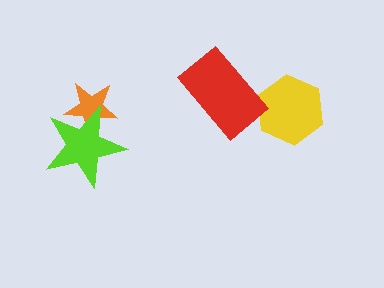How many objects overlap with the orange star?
1 object overlaps with the orange star.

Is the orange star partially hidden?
Yes, it is partially covered by another shape.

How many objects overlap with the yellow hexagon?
0 objects overlap with the yellow hexagon.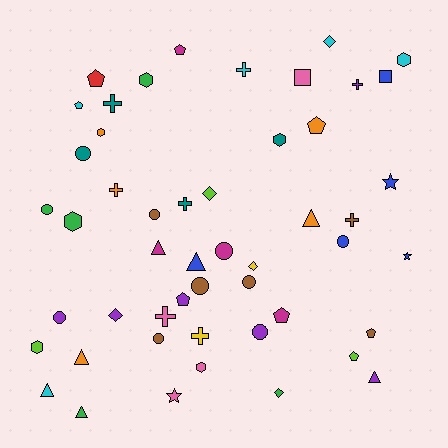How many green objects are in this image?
There are 5 green objects.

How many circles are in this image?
There are 10 circles.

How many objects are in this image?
There are 50 objects.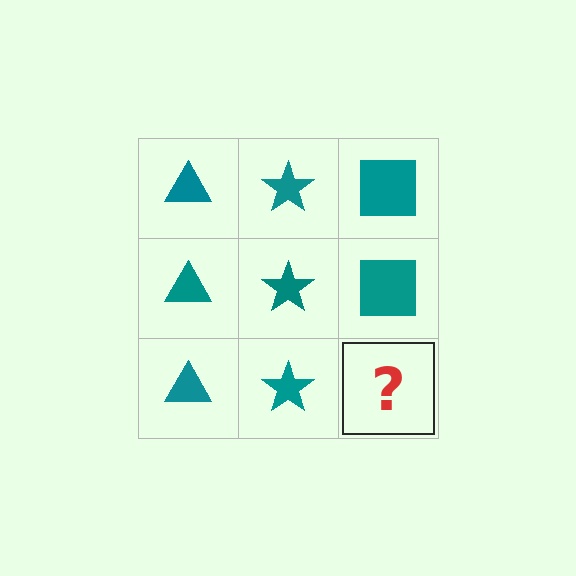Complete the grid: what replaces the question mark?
The question mark should be replaced with a teal square.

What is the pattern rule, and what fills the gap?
The rule is that each column has a consistent shape. The gap should be filled with a teal square.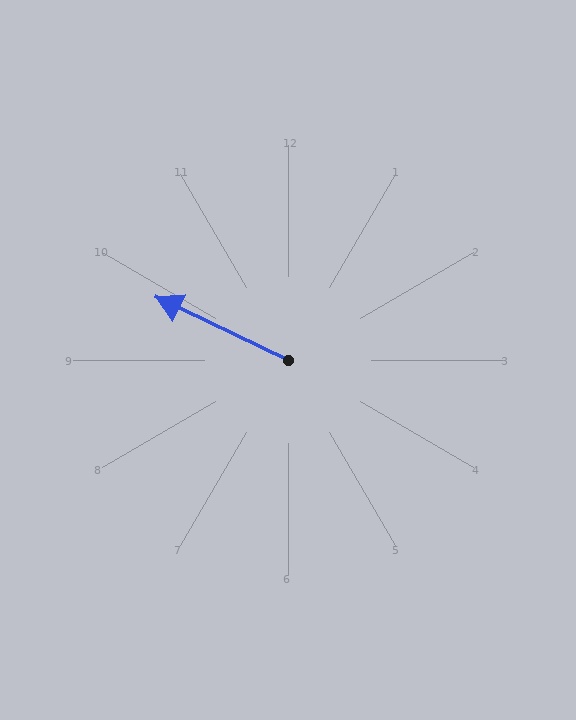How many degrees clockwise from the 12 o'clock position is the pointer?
Approximately 296 degrees.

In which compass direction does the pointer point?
Northwest.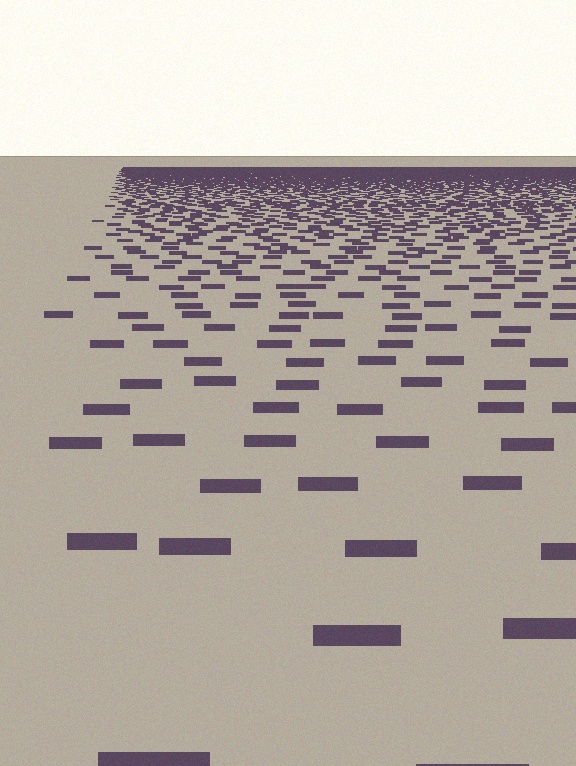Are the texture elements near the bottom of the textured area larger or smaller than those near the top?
Larger. Near the bottom, elements are closer to the viewer and appear at a bigger on-screen size.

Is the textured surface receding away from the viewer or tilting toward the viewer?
The surface is receding away from the viewer. Texture elements get smaller and denser toward the top.